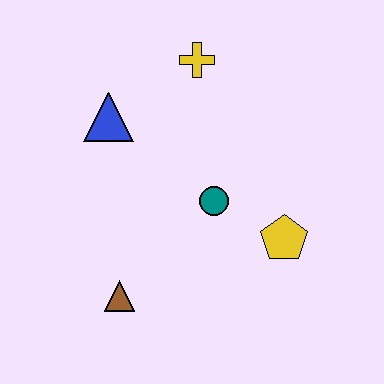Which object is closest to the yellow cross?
The blue triangle is closest to the yellow cross.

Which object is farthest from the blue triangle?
The yellow pentagon is farthest from the blue triangle.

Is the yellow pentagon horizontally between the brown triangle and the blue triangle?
No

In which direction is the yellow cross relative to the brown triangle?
The yellow cross is above the brown triangle.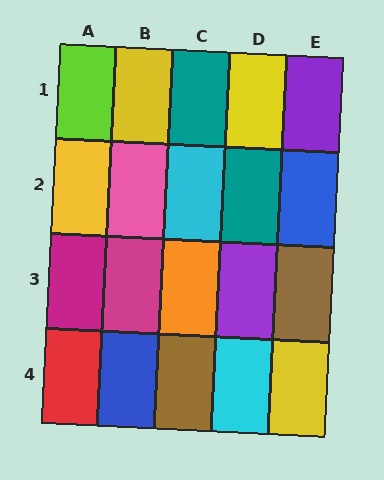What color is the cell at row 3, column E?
Brown.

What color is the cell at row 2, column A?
Yellow.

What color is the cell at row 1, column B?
Yellow.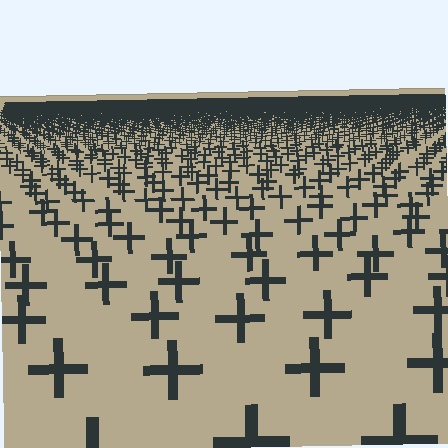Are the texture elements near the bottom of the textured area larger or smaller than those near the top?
Larger. Near the bottom, elements are closer to the viewer and appear at a bigger on-screen size.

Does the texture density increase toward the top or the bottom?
Density increases toward the top.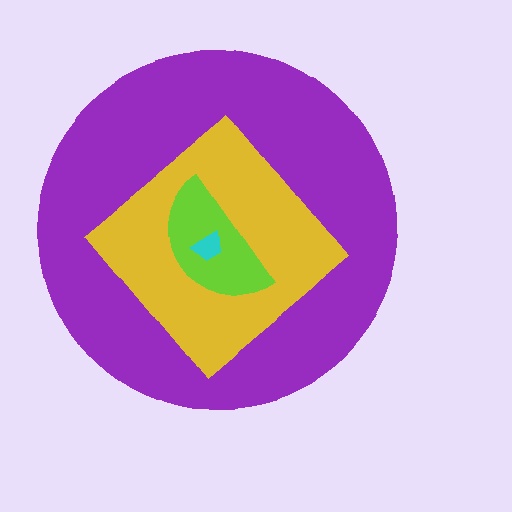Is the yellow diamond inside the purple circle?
Yes.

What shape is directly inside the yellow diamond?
The lime semicircle.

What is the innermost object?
The cyan trapezoid.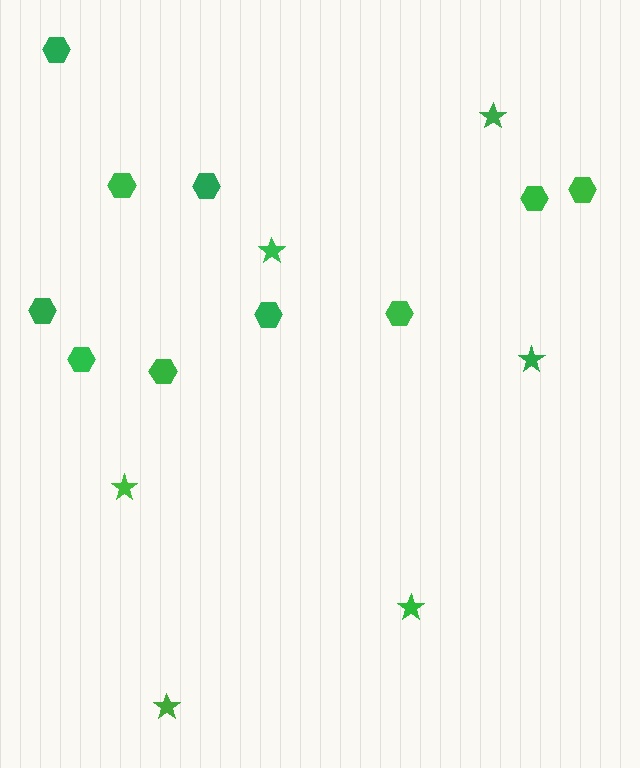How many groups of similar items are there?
There are 2 groups: one group of hexagons (10) and one group of stars (6).